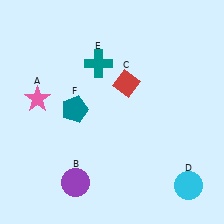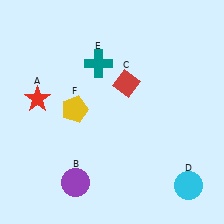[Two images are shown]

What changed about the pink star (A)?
In Image 1, A is pink. In Image 2, it changed to red.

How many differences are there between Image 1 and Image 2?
There are 2 differences between the two images.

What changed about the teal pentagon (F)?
In Image 1, F is teal. In Image 2, it changed to yellow.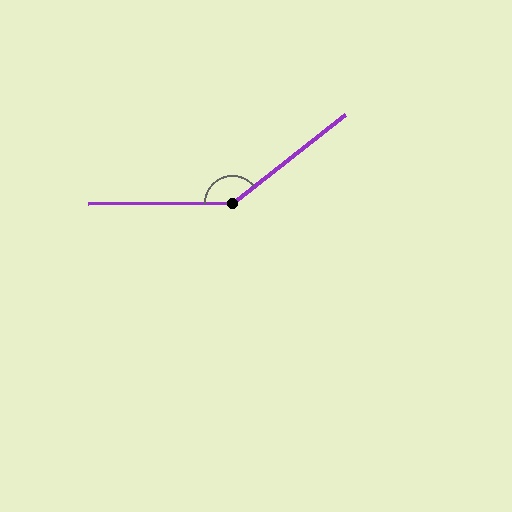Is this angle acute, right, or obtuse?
It is obtuse.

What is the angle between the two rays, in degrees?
Approximately 142 degrees.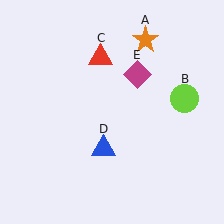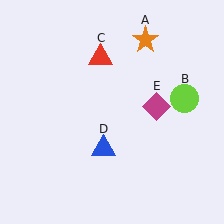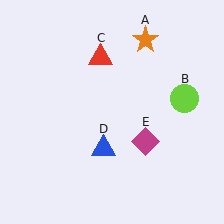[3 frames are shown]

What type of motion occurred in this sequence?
The magenta diamond (object E) rotated clockwise around the center of the scene.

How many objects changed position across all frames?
1 object changed position: magenta diamond (object E).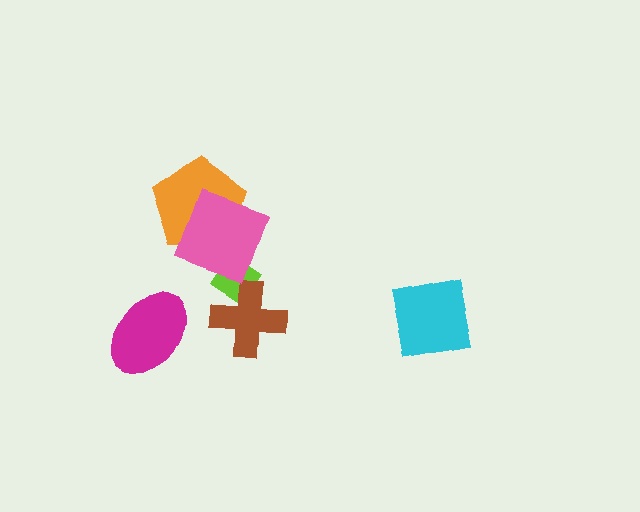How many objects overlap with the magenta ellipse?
0 objects overlap with the magenta ellipse.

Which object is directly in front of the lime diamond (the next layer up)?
The brown cross is directly in front of the lime diamond.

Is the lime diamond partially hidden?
Yes, it is partially covered by another shape.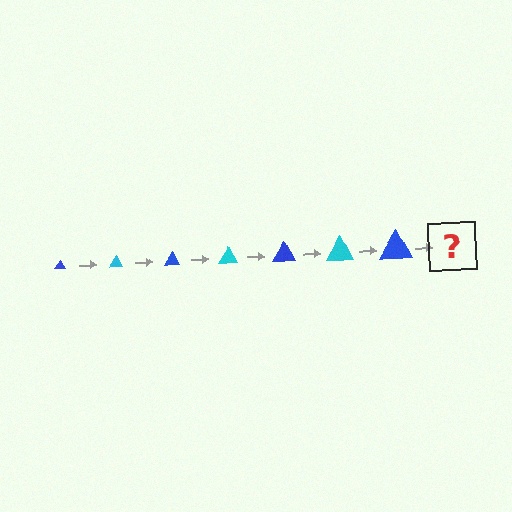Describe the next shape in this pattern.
It should be a cyan triangle, larger than the previous one.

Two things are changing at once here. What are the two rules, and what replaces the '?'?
The two rules are that the triangle grows larger each step and the color cycles through blue and cyan. The '?' should be a cyan triangle, larger than the previous one.